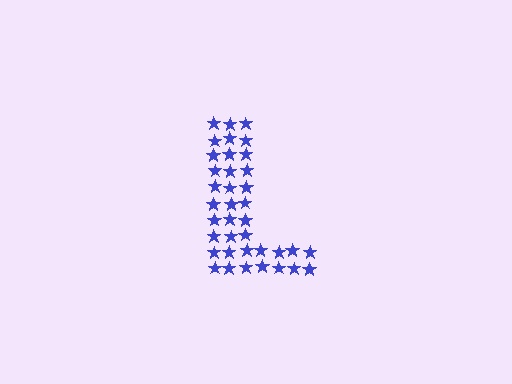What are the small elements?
The small elements are stars.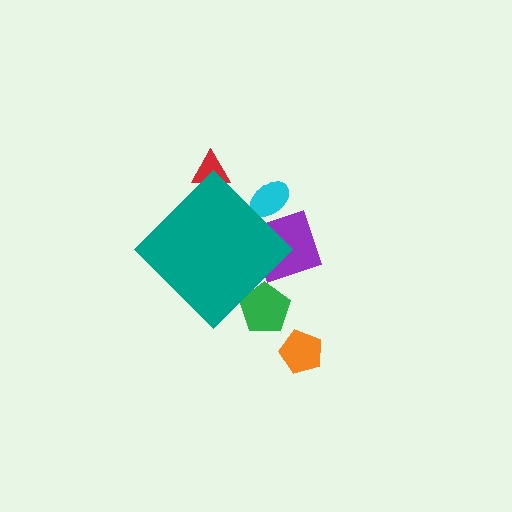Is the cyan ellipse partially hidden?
Yes, the cyan ellipse is partially hidden behind the teal diamond.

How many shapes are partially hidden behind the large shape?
4 shapes are partially hidden.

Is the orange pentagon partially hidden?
No, the orange pentagon is fully visible.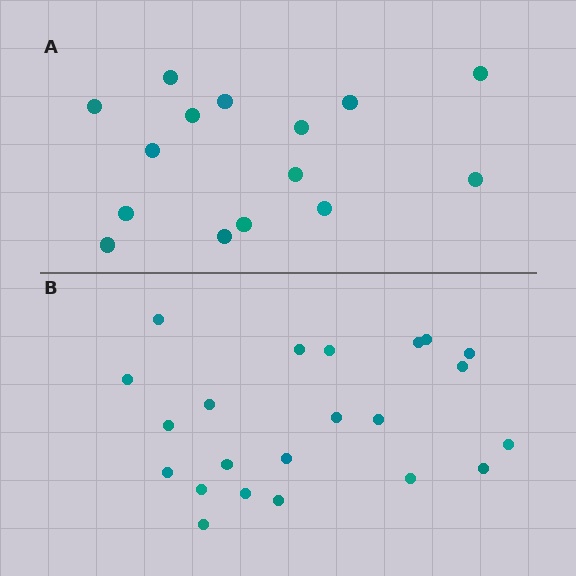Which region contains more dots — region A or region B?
Region B (the bottom region) has more dots.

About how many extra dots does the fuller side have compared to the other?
Region B has roughly 8 or so more dots than region A.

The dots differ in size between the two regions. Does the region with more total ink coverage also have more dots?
No. Region A has more total ink coverage because its dots are larger, but region B actually contains more individual dots. Total area can be misleading — the number of items is what matters here.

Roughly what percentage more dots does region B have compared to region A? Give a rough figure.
About 45% more.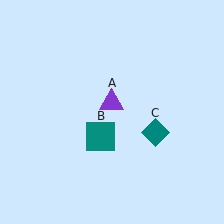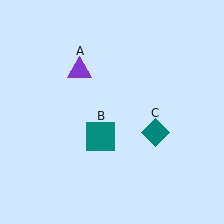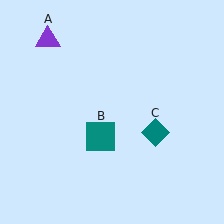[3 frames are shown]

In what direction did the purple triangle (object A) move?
The purple triangle (object A) moved up and to the left.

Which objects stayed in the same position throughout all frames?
Teal square (object B) and teal diamond (object C) remained stationary.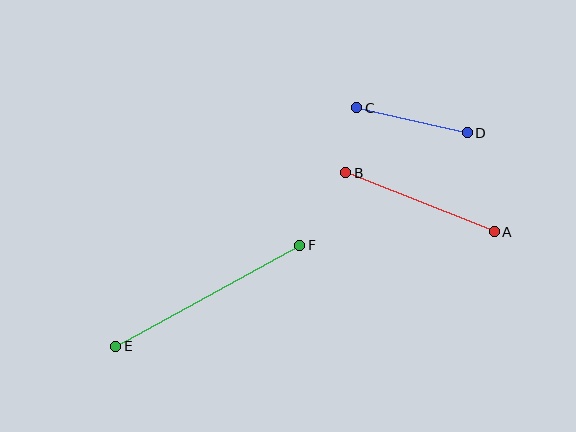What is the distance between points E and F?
The distance is approximately 210 pixels.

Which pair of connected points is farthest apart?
Points E and F are farthest apart.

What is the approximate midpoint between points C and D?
The midpoint is at approximately (412, 120) pixels.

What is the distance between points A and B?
The distance is approximately 160 pixels.